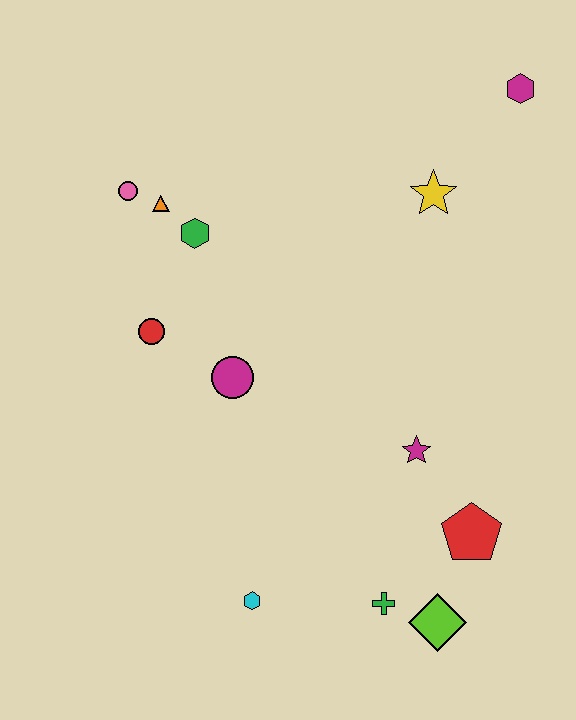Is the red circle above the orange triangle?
No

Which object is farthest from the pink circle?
The lime diamond is farthest from the pink circle.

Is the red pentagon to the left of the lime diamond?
No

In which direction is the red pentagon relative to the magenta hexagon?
The red pentagon is below the magenta hexagon.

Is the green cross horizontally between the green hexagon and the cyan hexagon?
No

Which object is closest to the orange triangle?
The pink circle is closest to the orange triangle.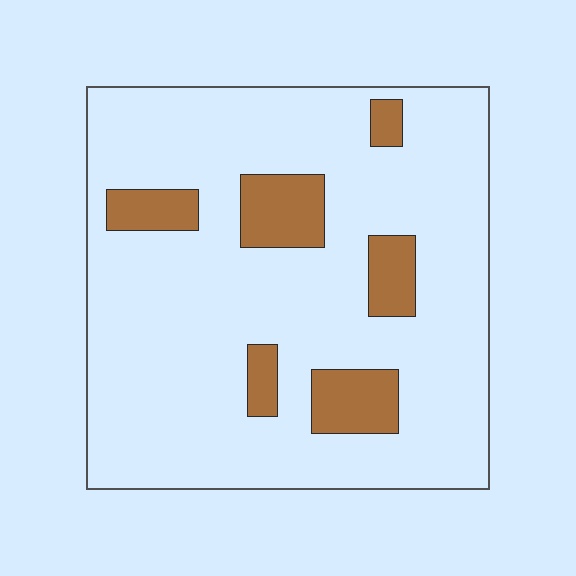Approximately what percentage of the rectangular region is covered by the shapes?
Approximately 15%.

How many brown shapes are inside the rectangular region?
6.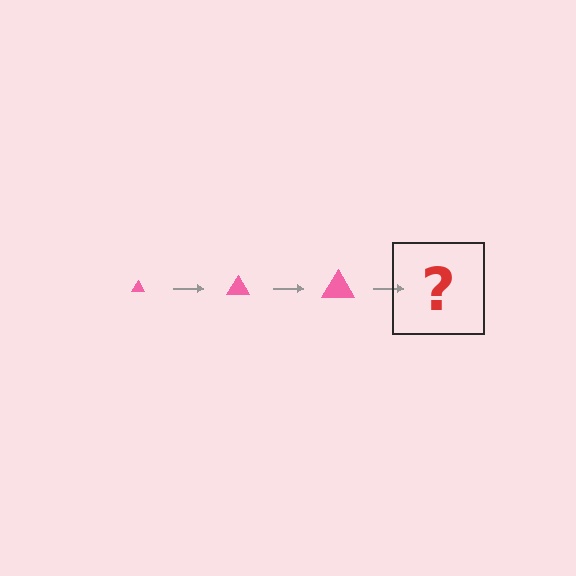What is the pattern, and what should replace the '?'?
The pattern is that the triangle gets progressively larger each step. The '?' should be a pink triangle, larger than the previous one.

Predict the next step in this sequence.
The next step is a pink triangle, larger than the previous one.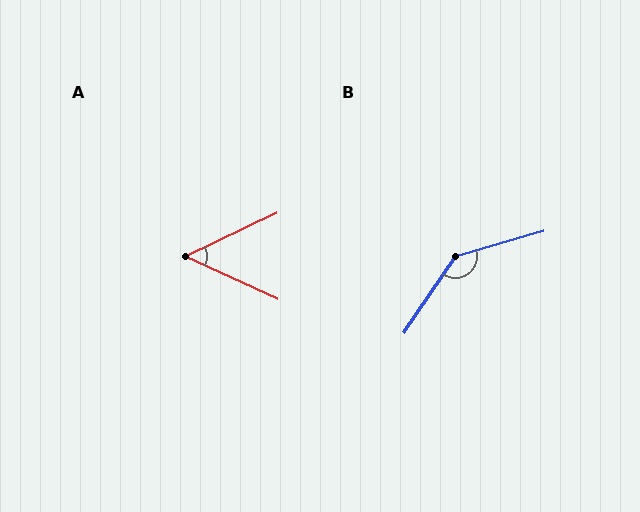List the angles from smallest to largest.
A (50°), B (140°).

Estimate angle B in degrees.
Approximately 140 degrees.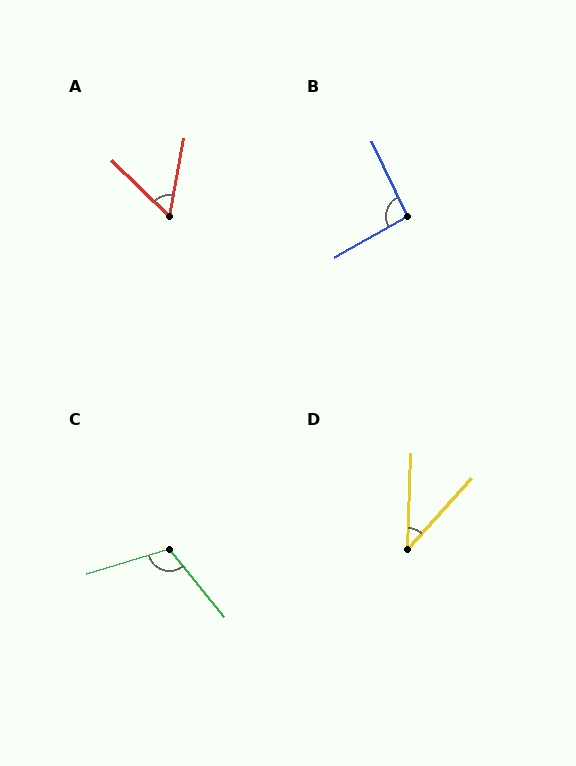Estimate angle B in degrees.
Approximately 94 degrees.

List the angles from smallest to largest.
D (40°), A (56°), B (94°), C (112°).